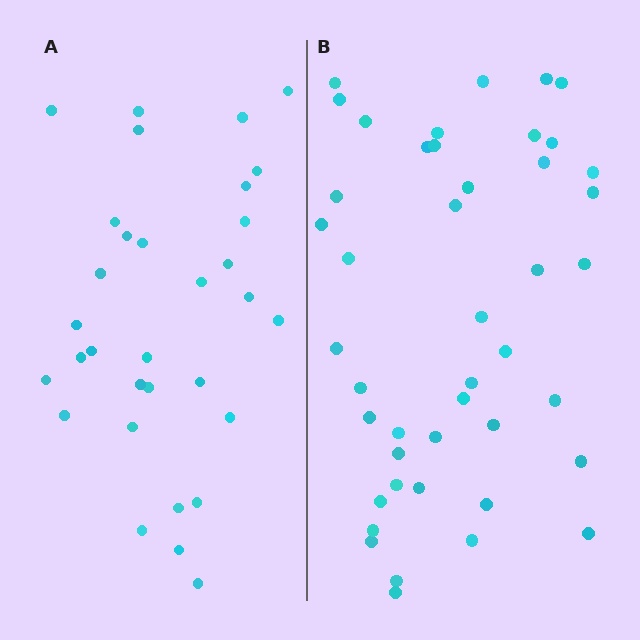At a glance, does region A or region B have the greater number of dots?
Region B (the right region) has more dots.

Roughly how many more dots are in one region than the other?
Region B has roughly 12 or so more dots than region A.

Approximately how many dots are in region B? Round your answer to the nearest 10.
About 40 dots. (The exact count is 44, which rounds to 40.)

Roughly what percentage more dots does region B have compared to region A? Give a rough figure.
About 40% more.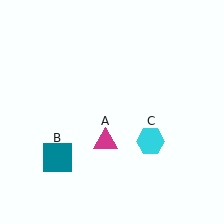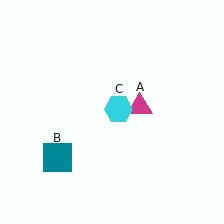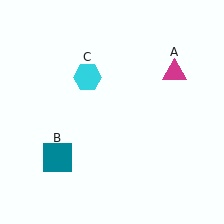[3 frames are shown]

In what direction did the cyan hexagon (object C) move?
The cyan hexagon (object C) moved up and to the left.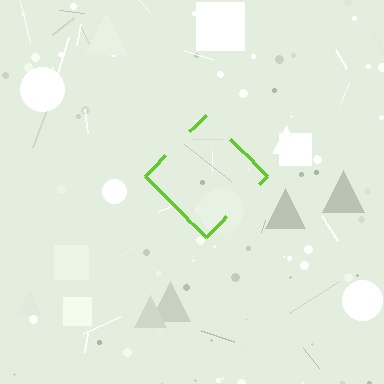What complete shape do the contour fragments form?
The contour fragments form a diamond.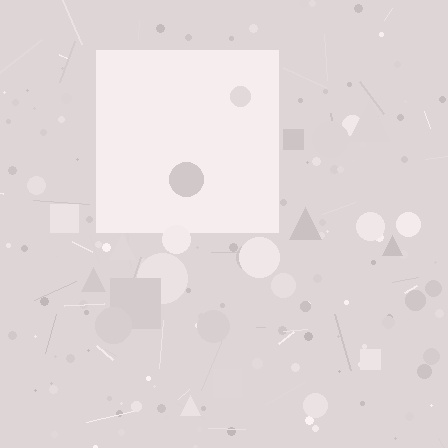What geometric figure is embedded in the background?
A square is embedded in the background.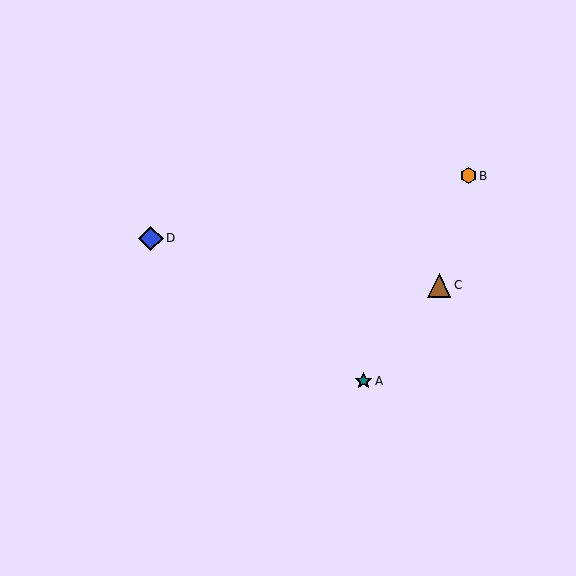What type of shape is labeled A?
Shape A is a teal star.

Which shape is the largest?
The blue diamond (labeled D) is the largest.